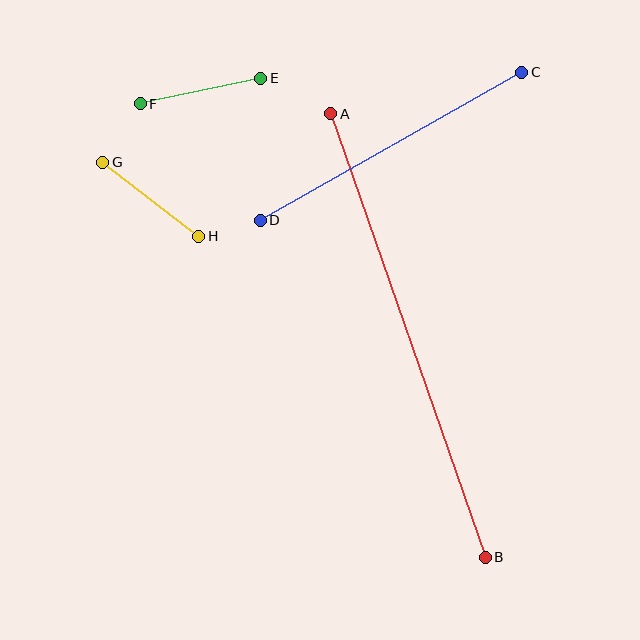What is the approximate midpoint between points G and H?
The midpoint is at approximately (151, 199) pixels.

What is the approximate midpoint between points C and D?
The midpoint is at approximately (391, 146) pixels.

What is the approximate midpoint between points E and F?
The midpoint is at approximately (201, 91) pixels.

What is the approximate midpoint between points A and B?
The midpoint is at approximately (408, 336) pixels.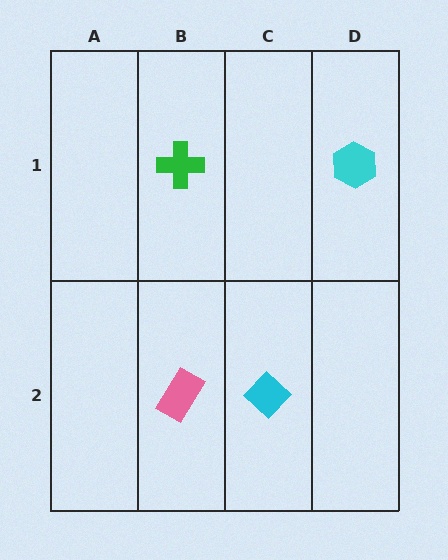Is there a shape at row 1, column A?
No, that cell is empty.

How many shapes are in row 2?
2 shapes.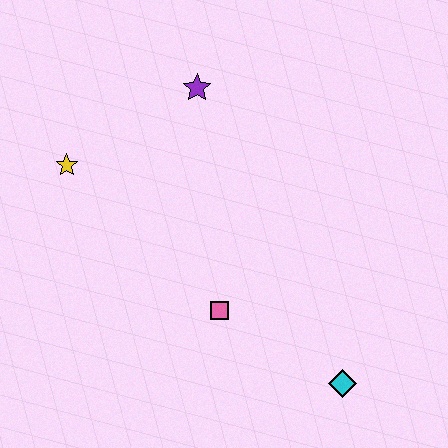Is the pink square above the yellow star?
No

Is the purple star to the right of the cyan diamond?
No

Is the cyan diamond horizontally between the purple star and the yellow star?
No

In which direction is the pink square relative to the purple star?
The pink square is below the purple star.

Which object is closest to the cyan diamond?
The pink square is closest to the cyan diamond.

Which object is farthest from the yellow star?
The cyan diamond is farthest from the yellow star.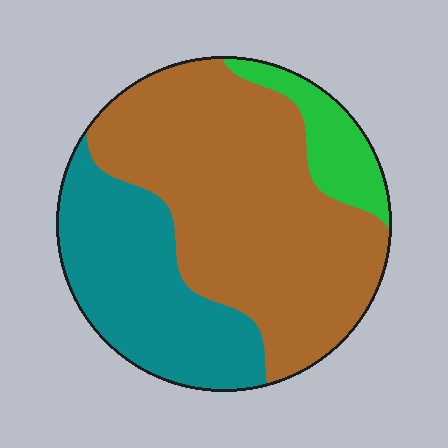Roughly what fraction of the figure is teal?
Teal takes up between a sixth and a third of the figure.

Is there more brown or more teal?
Brown.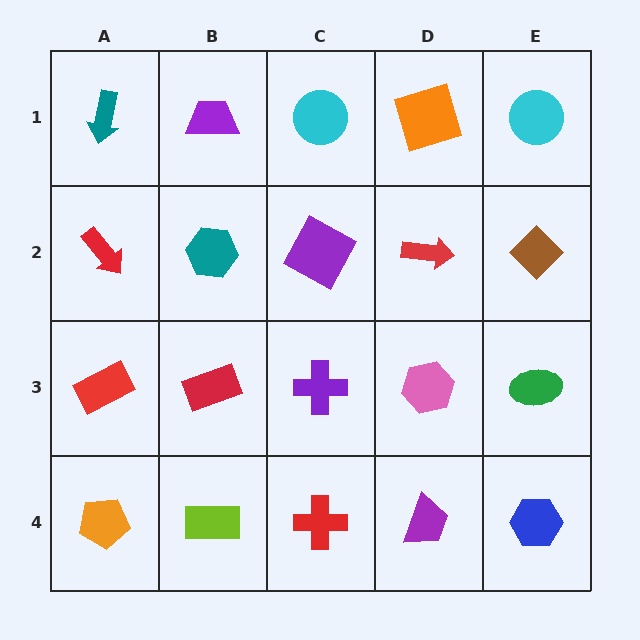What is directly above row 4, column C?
A purple cross.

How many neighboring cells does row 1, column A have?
2.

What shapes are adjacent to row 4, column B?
A red rectangle (row 3, column B), an orange pentagon (row 4, column A), a red cross (row 4, column C).